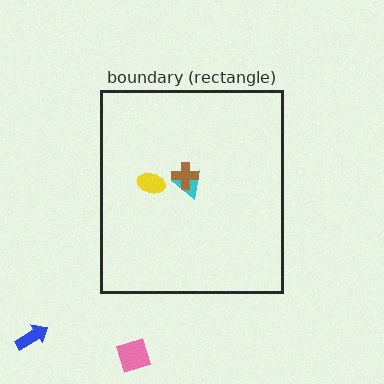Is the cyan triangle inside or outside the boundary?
Inside.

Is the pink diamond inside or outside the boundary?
Outside.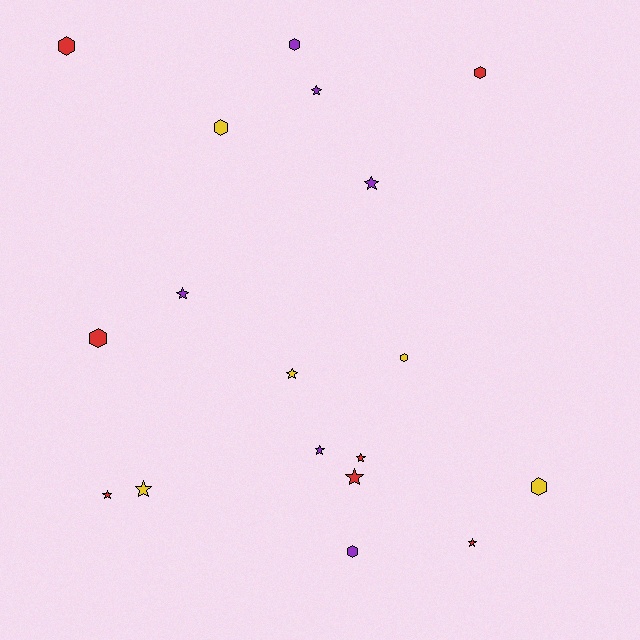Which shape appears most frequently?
Star, with 10 objects.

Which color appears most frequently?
Red, with 7 objects.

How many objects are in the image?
There are 18 objects.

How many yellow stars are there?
There are 2 yellow stars.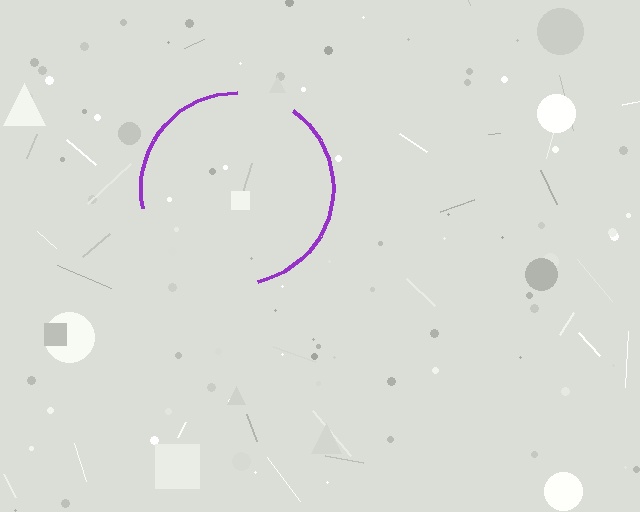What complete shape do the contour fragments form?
The contour fragments form a circle.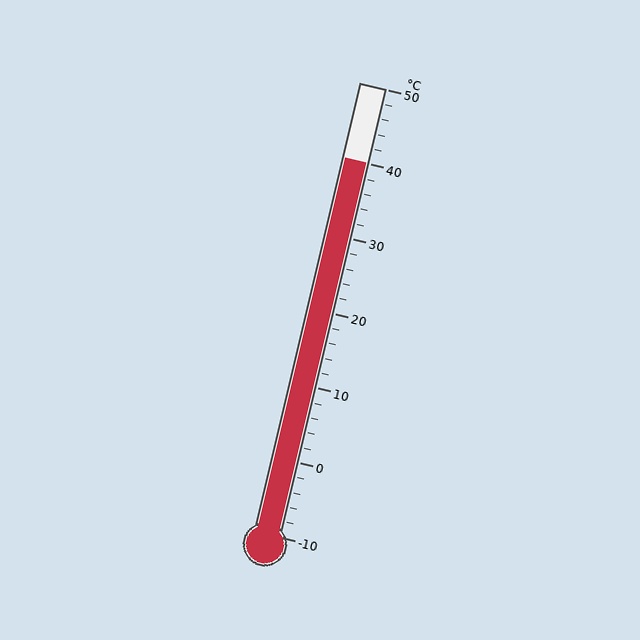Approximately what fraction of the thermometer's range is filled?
The thermometer is filled to approximately 85% of its range.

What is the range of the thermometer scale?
The thermometer scale ranges from -10°C to 50°C.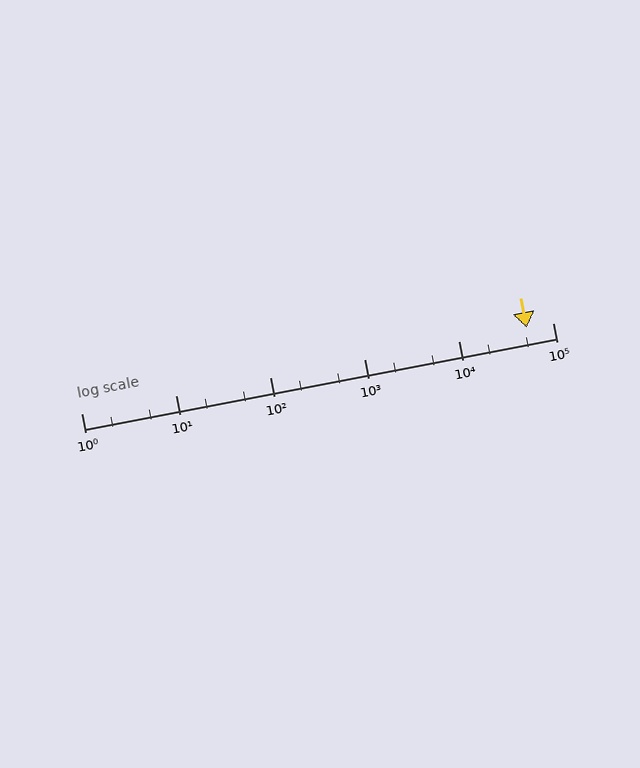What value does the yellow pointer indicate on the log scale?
The pointer indicates approximately 53000.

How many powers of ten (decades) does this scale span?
The scale spans 5 decades, from 1 to 100000.